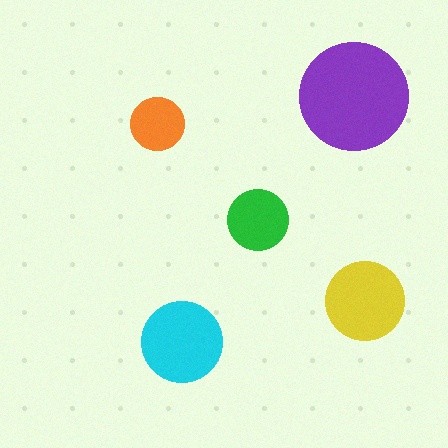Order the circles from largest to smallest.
the purple one, the cyan one, the yellow one, the green one, the orange one.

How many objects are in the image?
There are 5 objects in the image.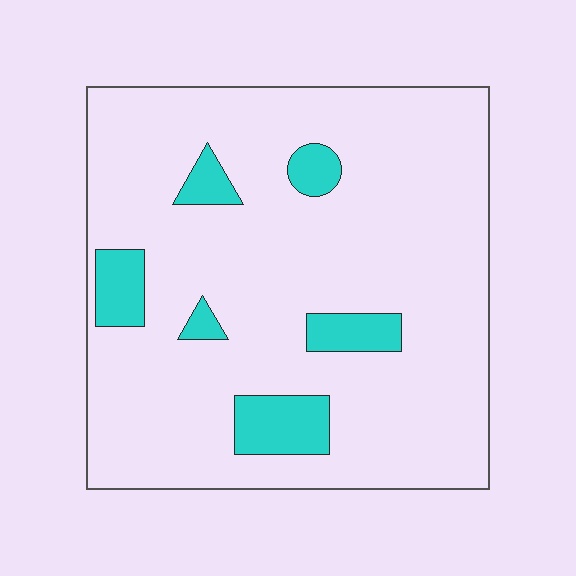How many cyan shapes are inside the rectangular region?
6.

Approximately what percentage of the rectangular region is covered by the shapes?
Approximately 10%.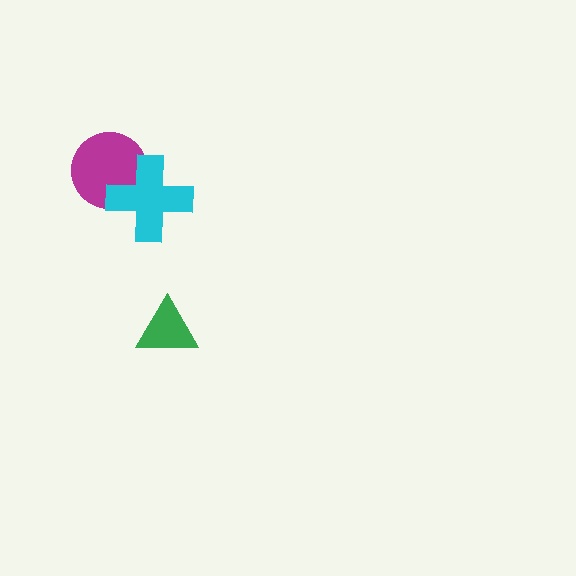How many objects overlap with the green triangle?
0 objects overlap with the green triangle.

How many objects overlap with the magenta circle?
1 object overlaps with the magenta circle.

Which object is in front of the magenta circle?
The cyan cross is in front of the magenta circle.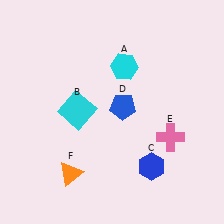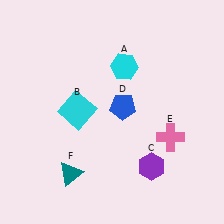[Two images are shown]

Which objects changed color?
C changed from blue to purple. F changed from orange to teal.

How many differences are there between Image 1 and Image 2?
There are 2 differences between the two images.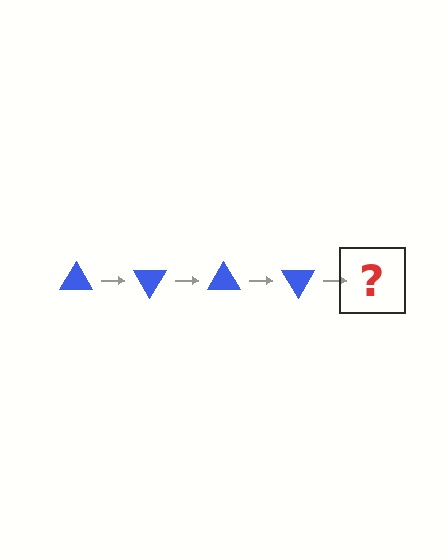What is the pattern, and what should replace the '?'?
The pattern is that the triangle rotates 60 degrees each step. The '?' should be a blue triangle rotated 240 degrees.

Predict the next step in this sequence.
The next step is a blue triangle rotated 240 degrees.